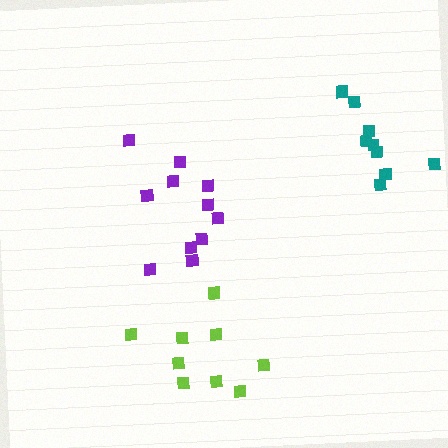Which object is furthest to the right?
The teal cluster is rightmost.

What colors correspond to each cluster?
The clusters are colored: purple, lime, teal.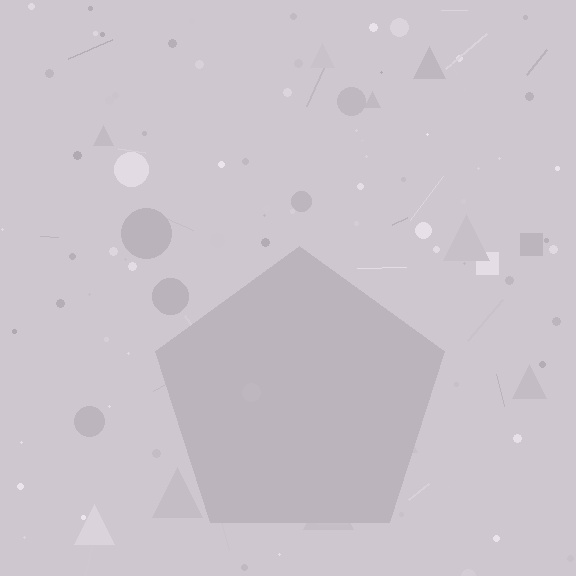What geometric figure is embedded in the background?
A pentagon is embedded in the background.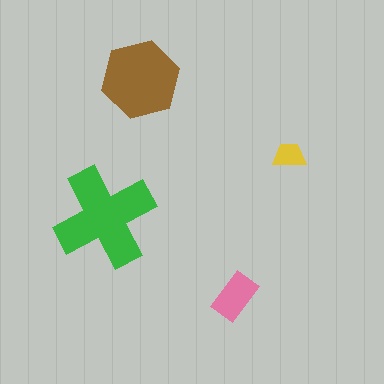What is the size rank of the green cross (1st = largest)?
1st.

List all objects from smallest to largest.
The yellow trapezoid, the pink rectangle, the brown hexagon, the green cross.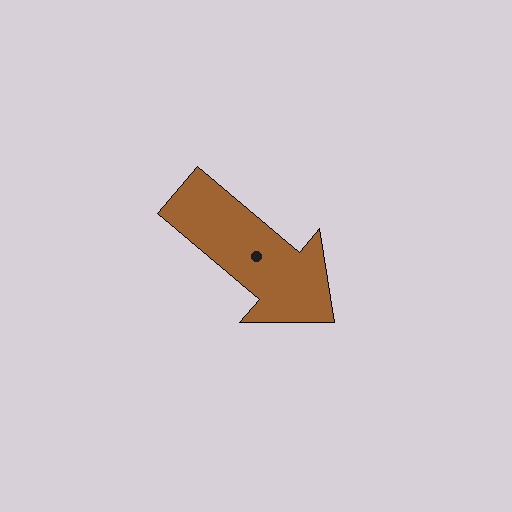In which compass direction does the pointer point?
Southeast.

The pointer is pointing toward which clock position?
Roughly 4 o'clock.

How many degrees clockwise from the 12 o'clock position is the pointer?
Approximately 130 degrees.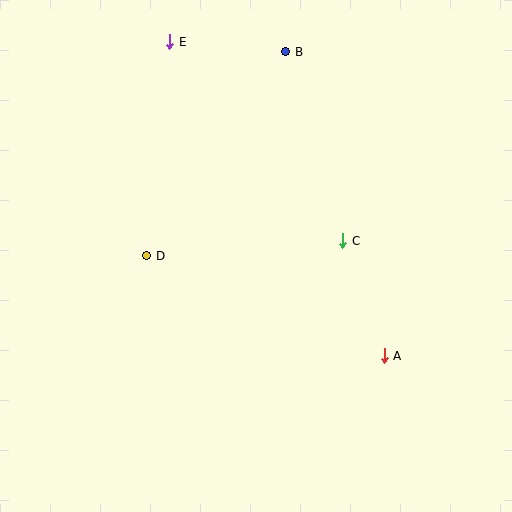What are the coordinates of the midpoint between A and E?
The midpoint between A and E is at (277, 199).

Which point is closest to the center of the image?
Point C at (343, 241) is closest to the center.